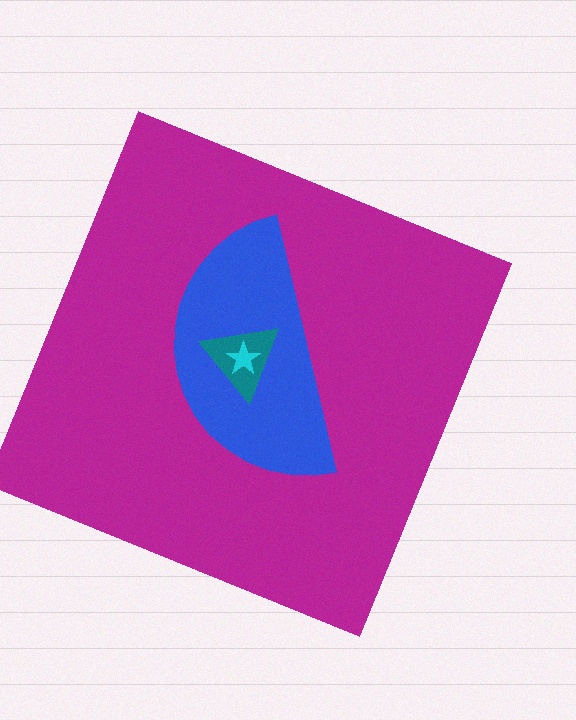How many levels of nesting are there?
4.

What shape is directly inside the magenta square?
The blue semicircle.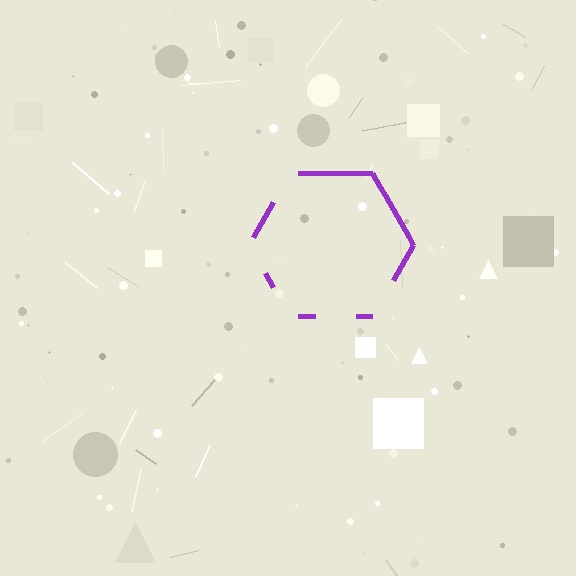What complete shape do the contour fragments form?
The contour fragments form a hexagon.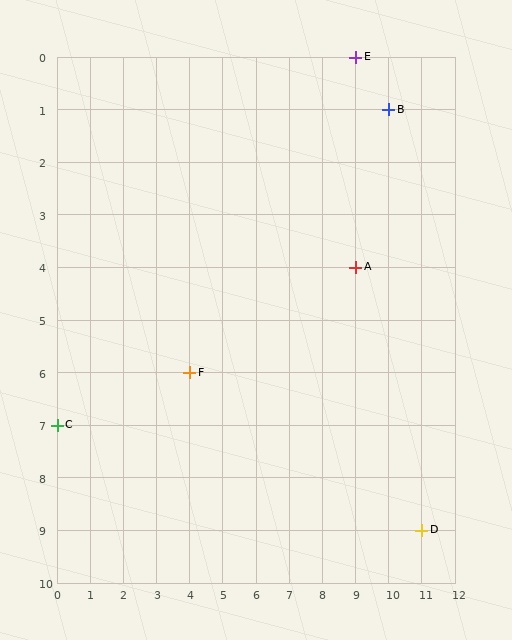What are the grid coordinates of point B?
Point B is at grid coordinates (10, 1).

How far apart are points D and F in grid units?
Points D and F are 7 columns and 3 rows apart (about 7.6 grid units diagonally).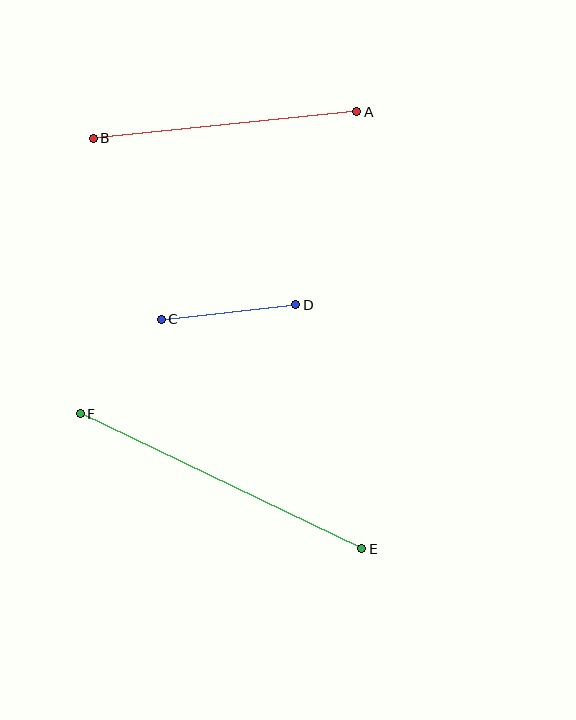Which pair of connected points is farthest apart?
Points E and F are farthest apart.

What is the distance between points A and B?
The distance is approximately 265 pixels.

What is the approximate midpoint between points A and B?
The midpoint is at approximately (225, 125) pixels.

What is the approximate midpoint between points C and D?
The midpoint is at approximately (228, 312) pixels.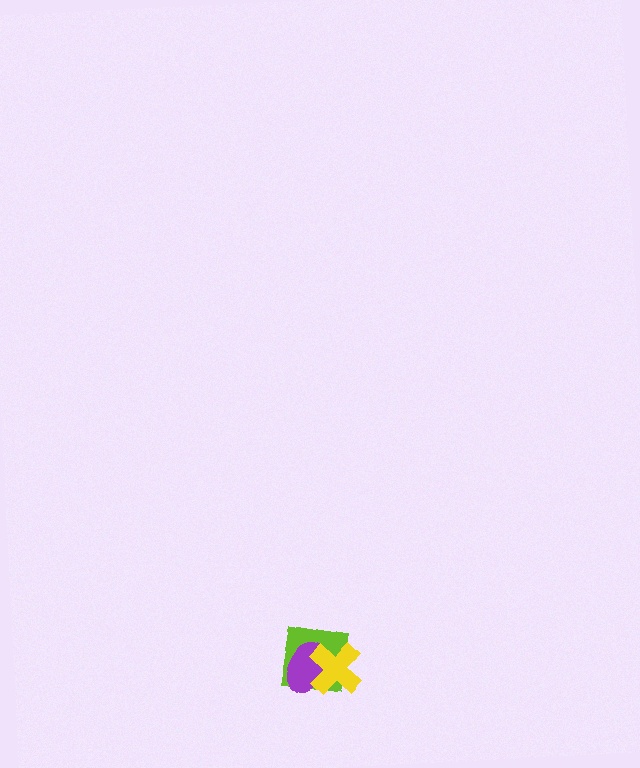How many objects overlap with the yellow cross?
2 objects overlap with the yellow cross.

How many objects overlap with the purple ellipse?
2 objects overlap with the purple ellipse.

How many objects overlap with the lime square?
2 objects overlap with the lime square.